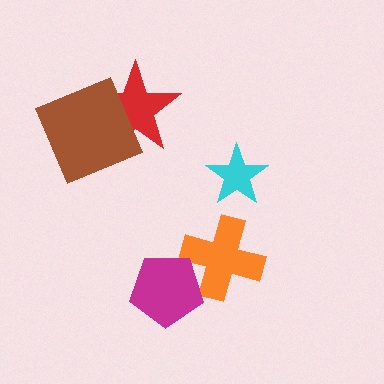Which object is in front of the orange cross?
The magenta pentagon is in front of the orange cross.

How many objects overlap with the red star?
1 object overlaps with the red star.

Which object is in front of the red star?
The brown square is in front of the red star.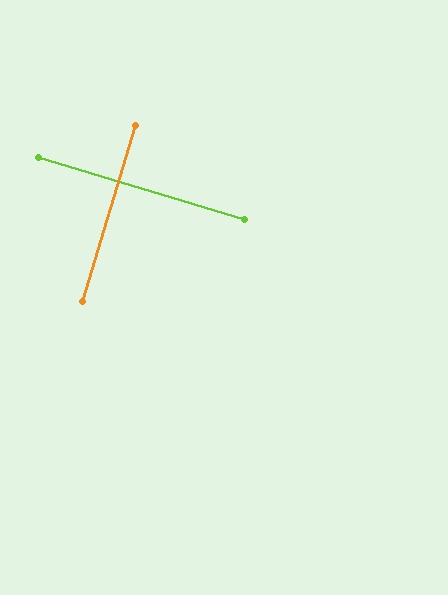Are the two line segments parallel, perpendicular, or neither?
Perpendicular — they meet at approximately 90°.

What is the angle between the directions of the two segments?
Approximately 90 degrees.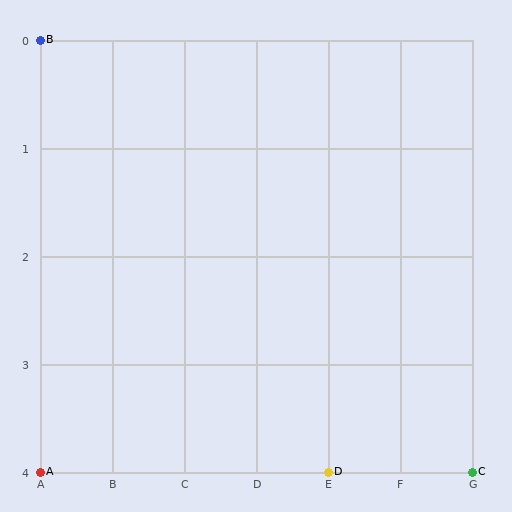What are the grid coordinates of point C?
Point C is at grid coordinates (G, 4).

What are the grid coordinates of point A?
Point A is at grid coordinates (A, 4).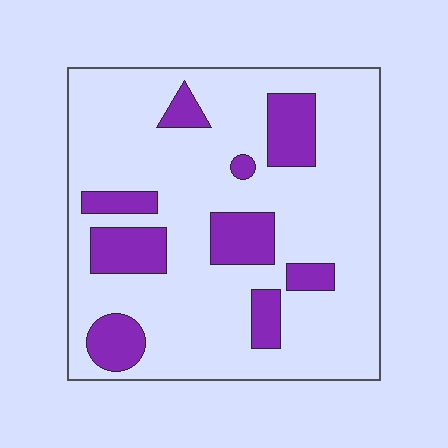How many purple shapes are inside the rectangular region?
9.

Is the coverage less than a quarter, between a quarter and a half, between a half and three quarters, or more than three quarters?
Less than a quarter.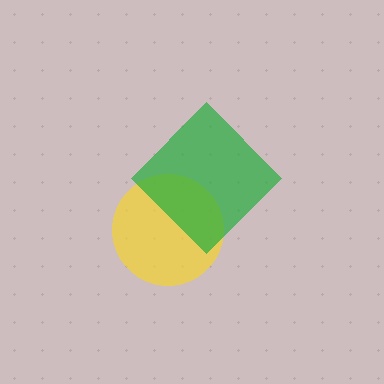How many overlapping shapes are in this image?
There are 2 overlapping shapes in the image.